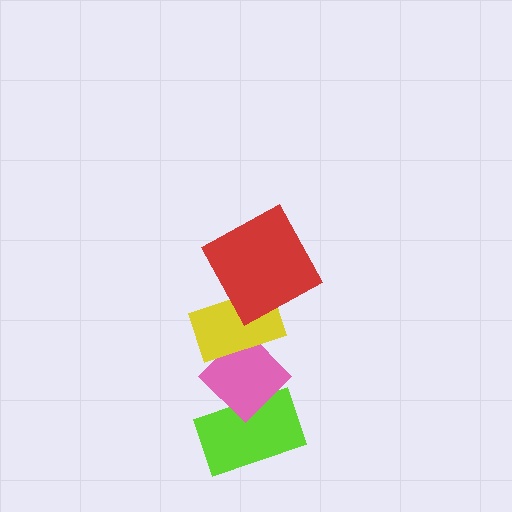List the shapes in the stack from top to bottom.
From top to bottom: the red square, the yellow rectangle, the pink diamond, the lime rectangle.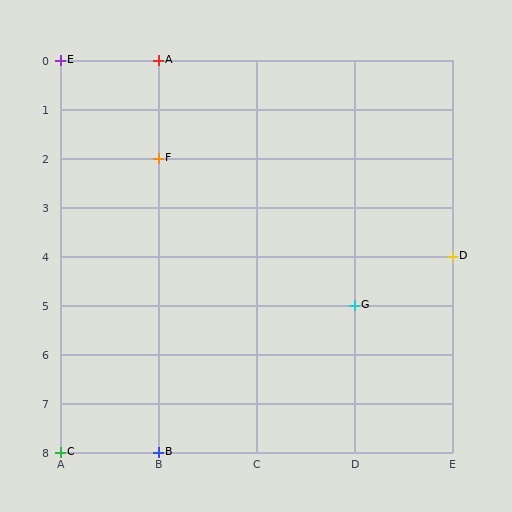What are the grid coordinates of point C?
Point C is at grid coordinates (A, 8).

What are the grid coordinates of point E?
Point E is at grid coordinates (A, 0).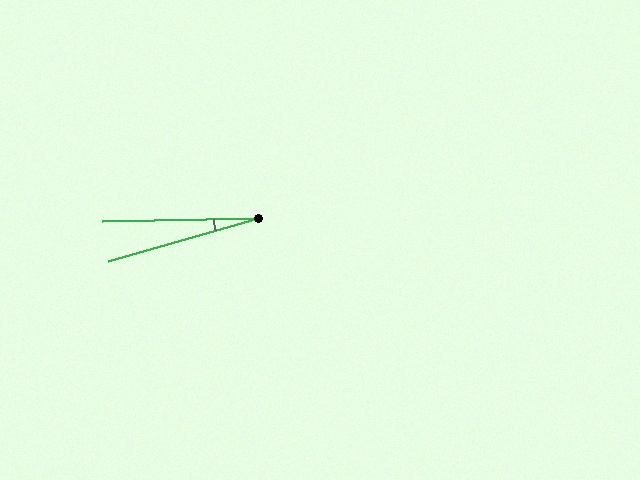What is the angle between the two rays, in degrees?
Approximately 15 degrees.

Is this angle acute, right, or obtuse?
It is acute.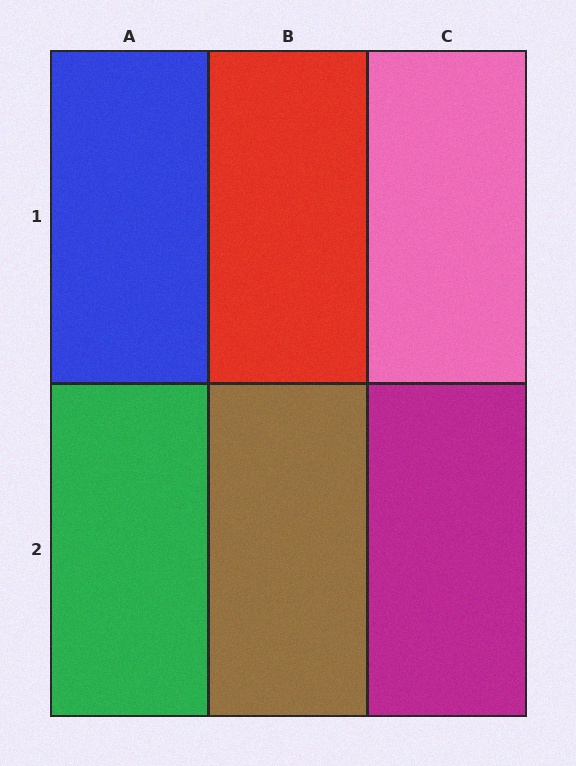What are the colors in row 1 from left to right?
Blue, red, pink.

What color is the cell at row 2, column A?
Green.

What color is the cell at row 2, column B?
Brown.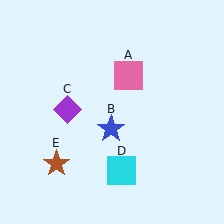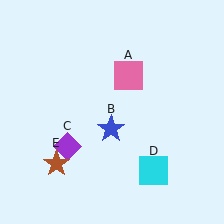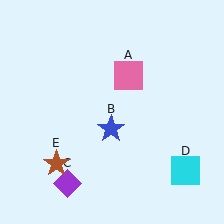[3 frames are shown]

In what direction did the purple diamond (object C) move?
The purple diamond (object C) moved down.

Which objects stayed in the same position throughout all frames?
Pink square (object A) and blue star (object B) and brown star (object E) remained stationary.